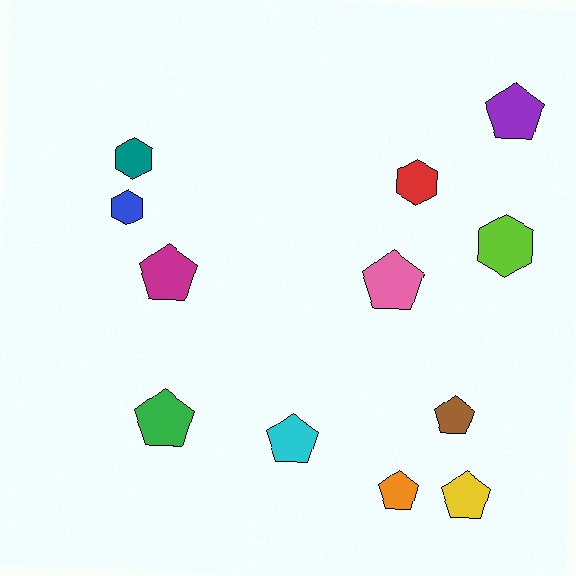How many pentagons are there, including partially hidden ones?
There are 8 pentagons.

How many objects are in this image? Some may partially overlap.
There are 12 objects.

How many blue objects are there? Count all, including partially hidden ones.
There is 1 blue object.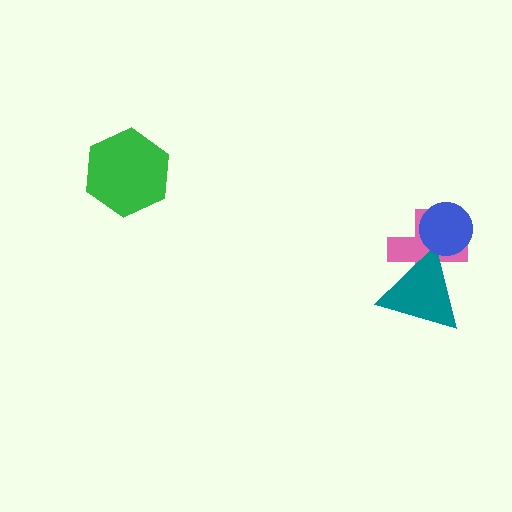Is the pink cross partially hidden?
Yes, it is partially covered by another shape.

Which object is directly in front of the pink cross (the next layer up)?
The teal triangle is directly in front of the pink cross.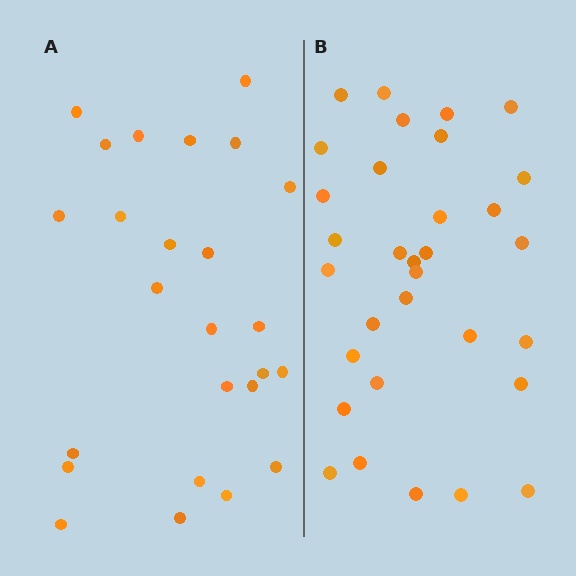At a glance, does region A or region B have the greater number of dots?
Region B (the right region) has more dots.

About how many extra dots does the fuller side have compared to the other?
Region B has roughly 8 or so more dots than region A.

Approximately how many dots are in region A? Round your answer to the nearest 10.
About 20 dots. (The exact count is 25, which rounds to 20.)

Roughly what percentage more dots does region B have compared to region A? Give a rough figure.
About 30% more.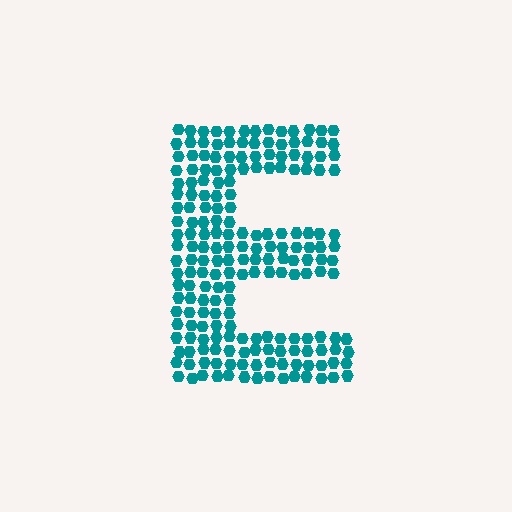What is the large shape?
The large shape is the letter E.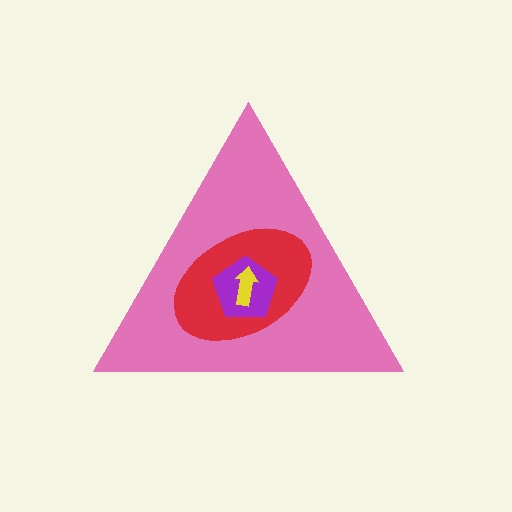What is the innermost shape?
The yellow arrow.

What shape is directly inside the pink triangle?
The red ellipse.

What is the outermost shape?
The pink triangle.